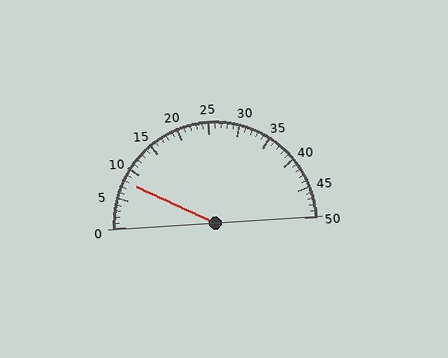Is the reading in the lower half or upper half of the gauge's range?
The reading is in the lower half of the range (0 to 50).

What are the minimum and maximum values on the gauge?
The gauge ranges from 0 to 50.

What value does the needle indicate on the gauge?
The needle indicates approximately 8.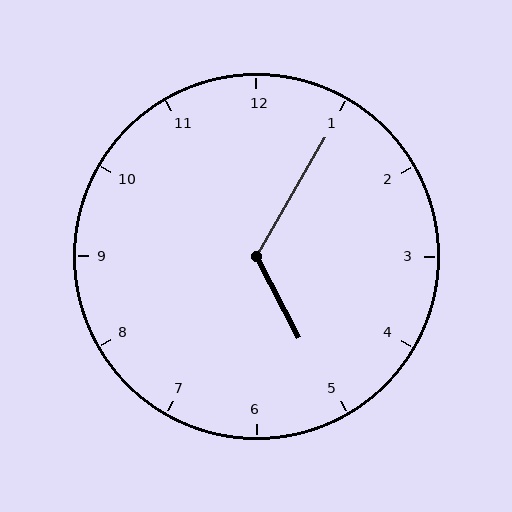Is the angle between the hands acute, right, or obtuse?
It is obtuse.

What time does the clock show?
5:05.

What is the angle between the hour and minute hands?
Approximately 122 degrees.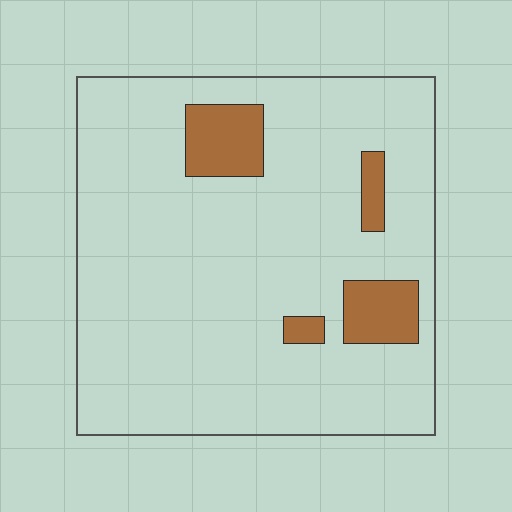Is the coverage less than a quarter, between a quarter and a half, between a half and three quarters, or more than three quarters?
Less than a quarter.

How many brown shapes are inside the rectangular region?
4.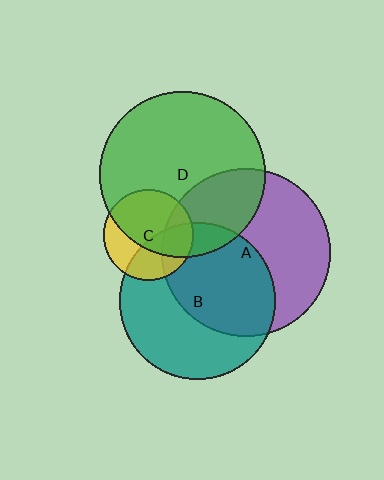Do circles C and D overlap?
Yes.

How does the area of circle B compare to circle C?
Approximately 3.0 times.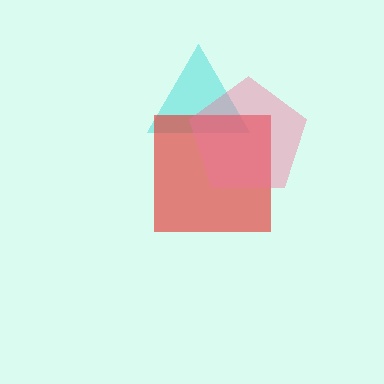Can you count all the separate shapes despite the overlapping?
Yes, there are 3 separate shapes.